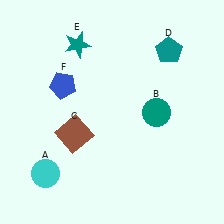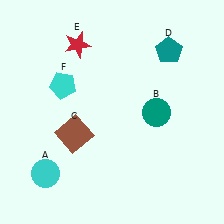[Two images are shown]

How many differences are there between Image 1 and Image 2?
There are 2 differences between the two images.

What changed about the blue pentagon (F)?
In Image 1, F is blue. In Image 2, it changed to cyan.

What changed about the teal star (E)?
In Image 1, E is teal. In Image 2, it changed to red.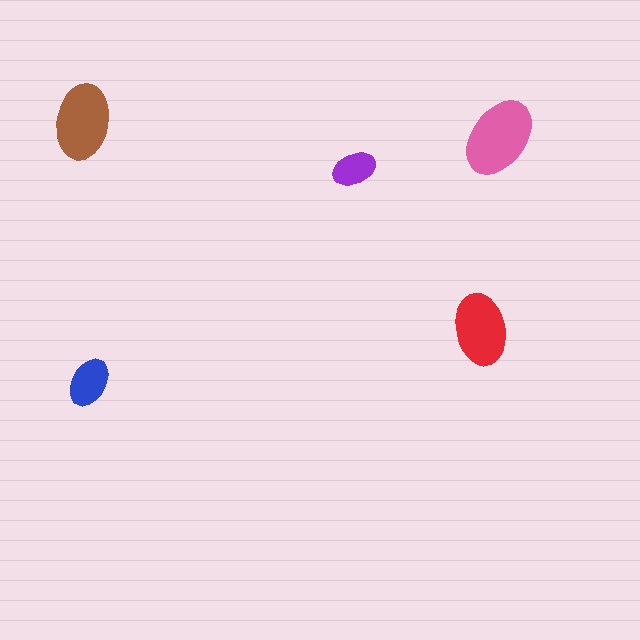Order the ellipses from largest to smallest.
the pink one, the brown one, the red one, the blue one, the purple one.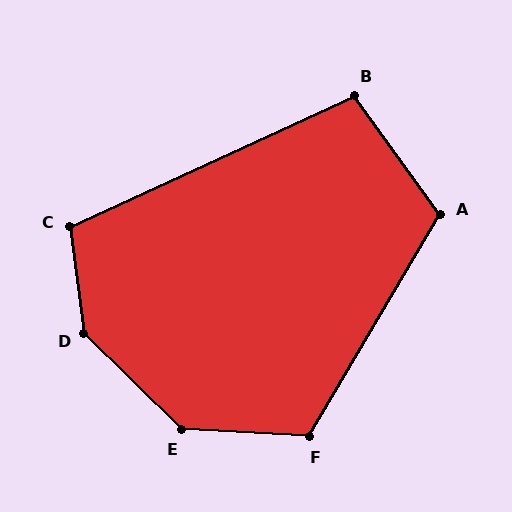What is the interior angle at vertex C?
Approximately 107 degrees (obtuse).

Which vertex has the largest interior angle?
D, at approximately 142 degrees.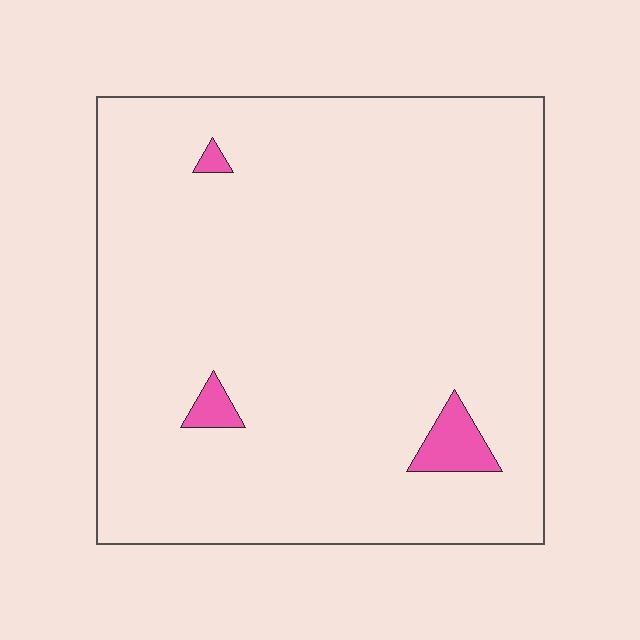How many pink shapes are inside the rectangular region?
3.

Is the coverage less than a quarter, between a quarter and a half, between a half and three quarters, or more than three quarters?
Less than a quarter.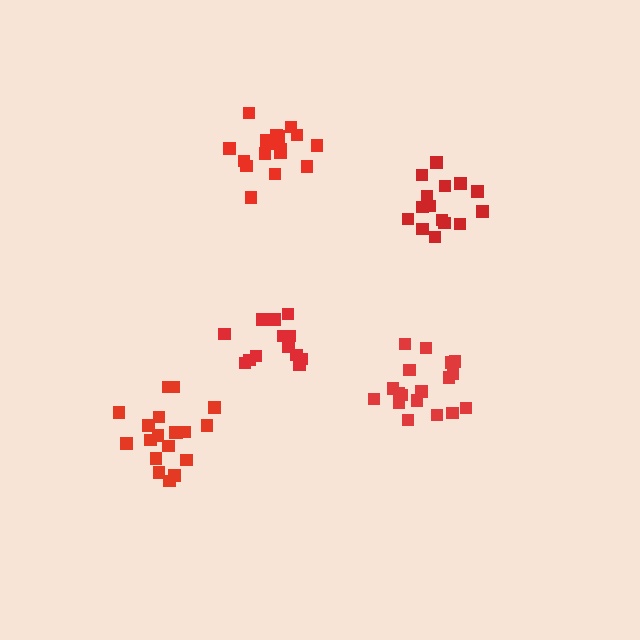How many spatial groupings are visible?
There are 5 spatial groupings.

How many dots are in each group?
Group 1: 19 dots, Group 2: 15 dots, Group 3: 18 dots, Group 4: 18 dots, Group 5: 15 dots (85 total).